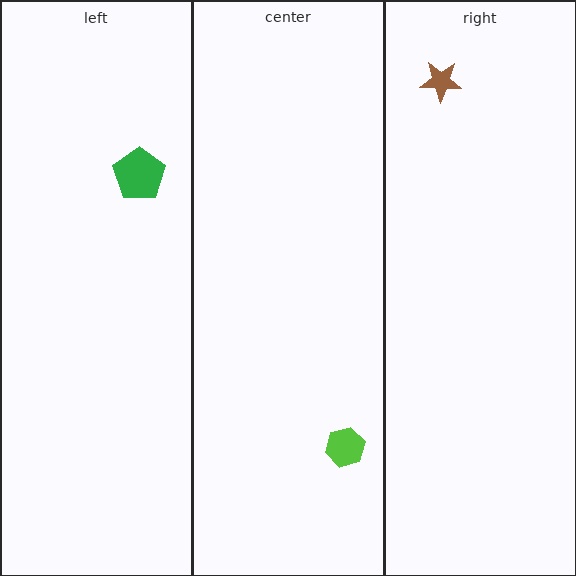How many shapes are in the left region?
1.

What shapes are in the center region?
The lime hexagon.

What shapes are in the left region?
The green pentagon.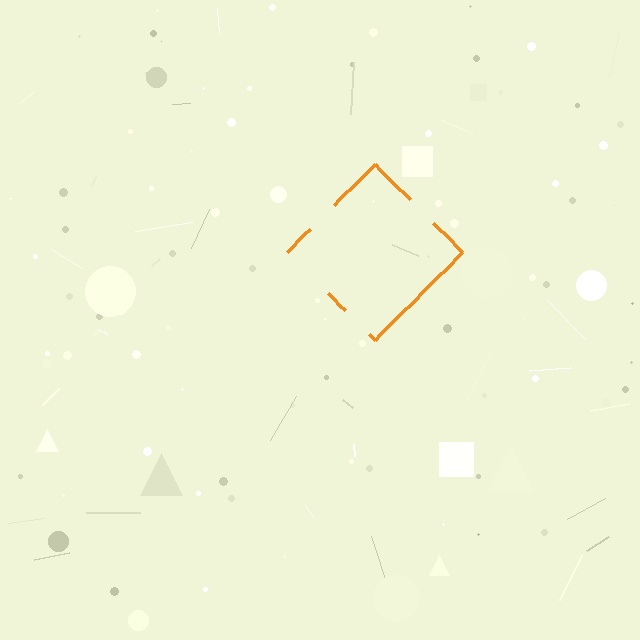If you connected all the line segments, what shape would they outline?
They would outline a diamond.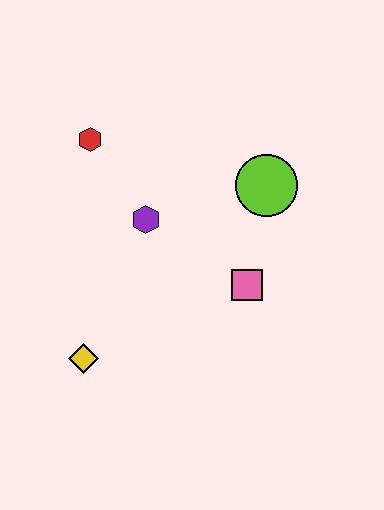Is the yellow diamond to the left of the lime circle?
Yes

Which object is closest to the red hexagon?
The purple hexagon is closest to the red hexagon.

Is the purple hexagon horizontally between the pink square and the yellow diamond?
Yes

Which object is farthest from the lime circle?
The yellow diamond is farthest from the lime circle.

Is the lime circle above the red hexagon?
No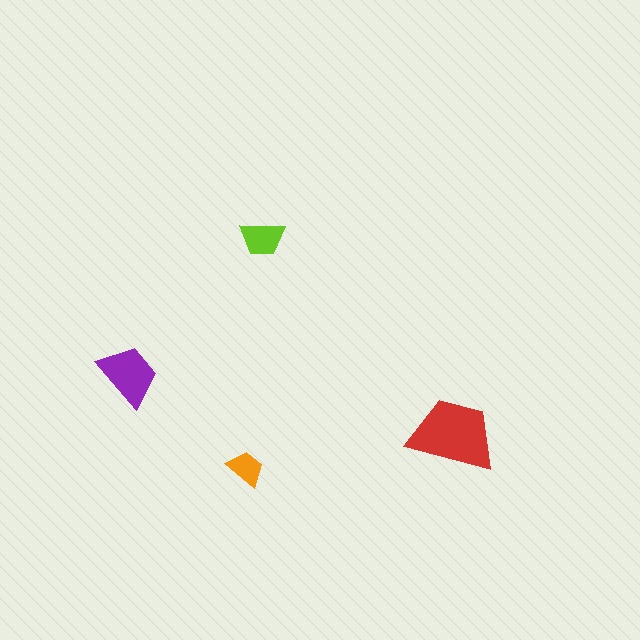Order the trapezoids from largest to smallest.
the red one, the purple one, the lime one, the orange one.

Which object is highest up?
The lime trapezoid is topmost.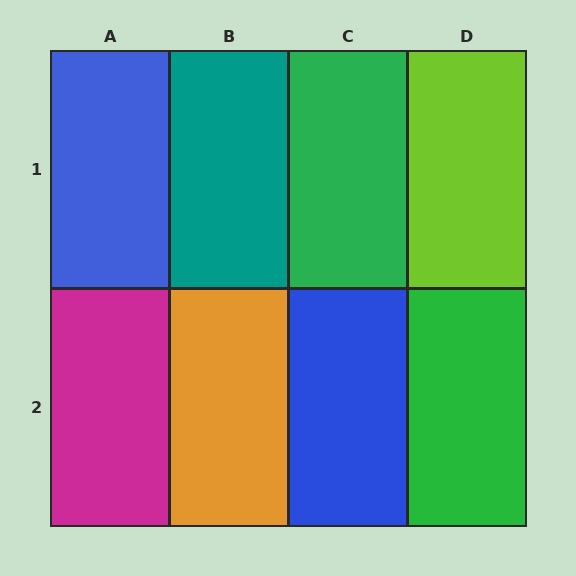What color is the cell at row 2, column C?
Blue.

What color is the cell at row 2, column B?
Orange.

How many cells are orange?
1 cell is orange.